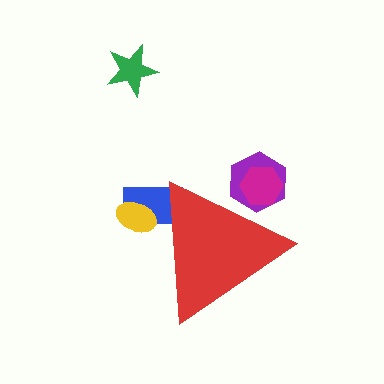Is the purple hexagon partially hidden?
Yes, the purple hexagon is partially hidden behind the red triangle.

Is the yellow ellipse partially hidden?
Yes, the yellow ellipse is partially hidden behind the red triangle.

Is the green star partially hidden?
No, the green star is fully visible.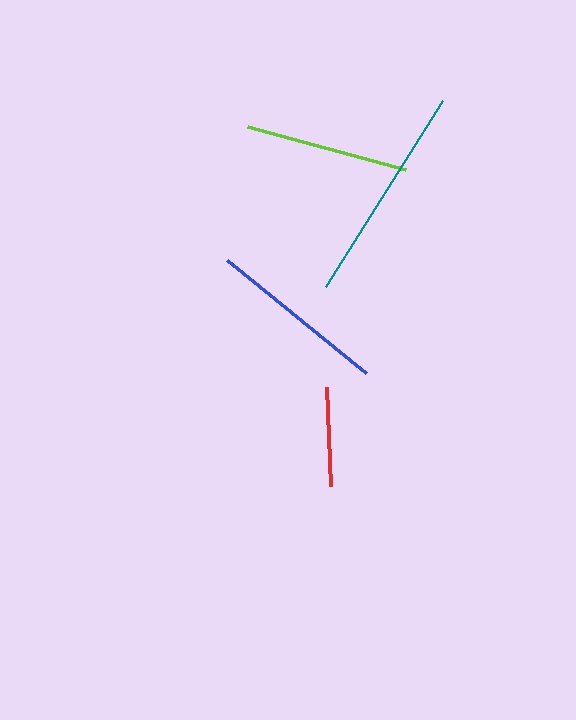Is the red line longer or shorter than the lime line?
The lime line is longer than the red line.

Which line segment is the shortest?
The red line is the shortest at approximately 99 pixels.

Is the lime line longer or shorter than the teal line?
The teal line is longer than the lime line.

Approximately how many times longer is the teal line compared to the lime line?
The teal line is approximately 1.3 times the length of the lime line.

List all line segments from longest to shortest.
From longest to shortest: teal, blue, lime, red.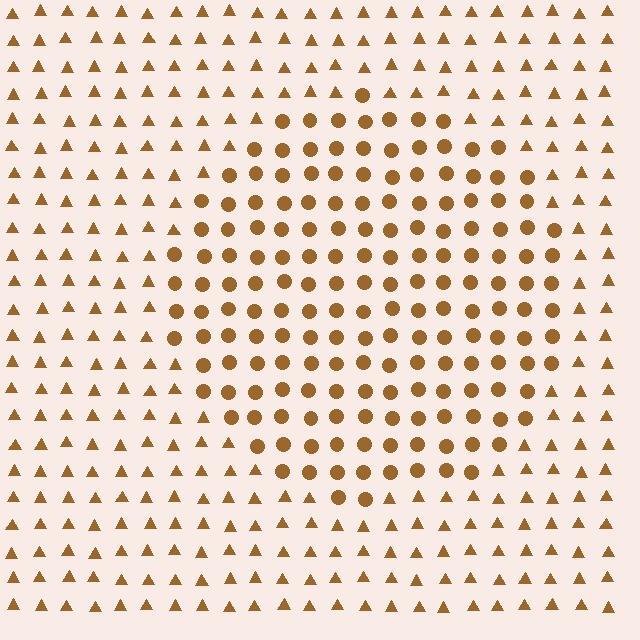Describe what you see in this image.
The image is filled with small brown elements arranged in a uniform grid. A circle-shaped region contains circles, while the surrounding area contains triangles. The boundary is defined purely by the change in element shape.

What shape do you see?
I see a circle.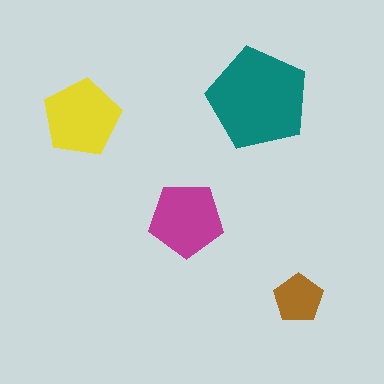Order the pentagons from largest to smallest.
the teal one, the yellow one, the magenta one, the brown one.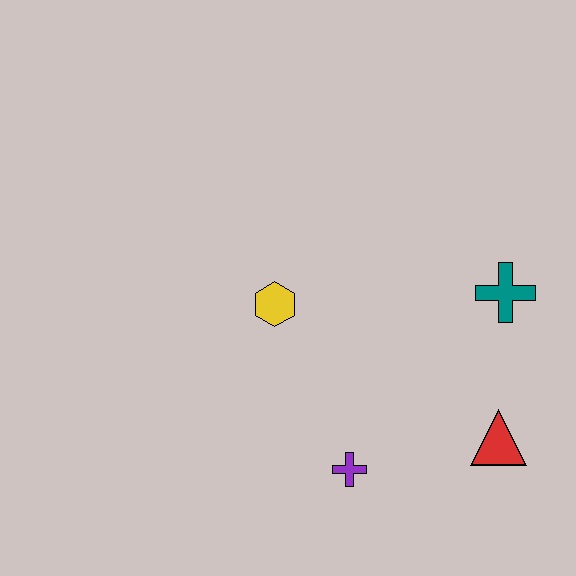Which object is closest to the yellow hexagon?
The purple cross is closest to the yellow hexagon.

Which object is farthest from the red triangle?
The yellow hexagon is farthest from the red triangle.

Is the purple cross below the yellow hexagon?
Yes